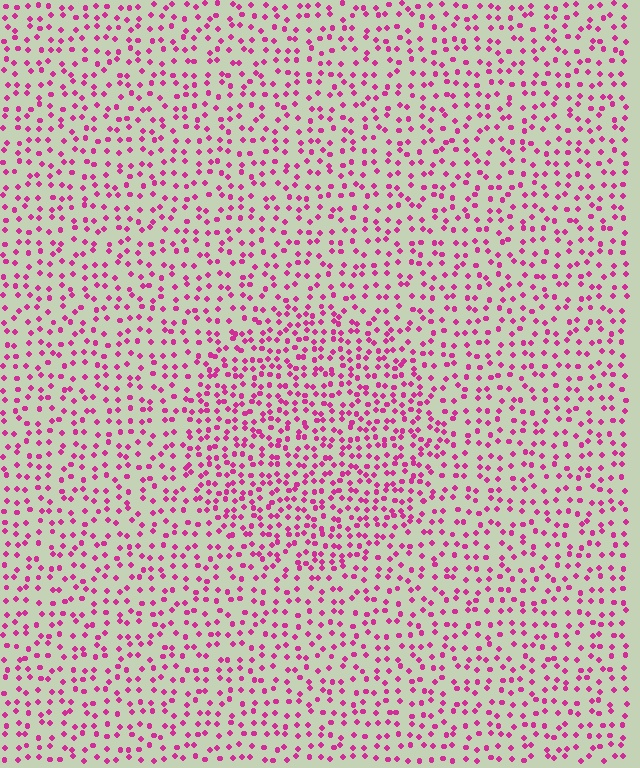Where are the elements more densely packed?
The elements are more densely packed inside the circle boundary.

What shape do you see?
I see a circle.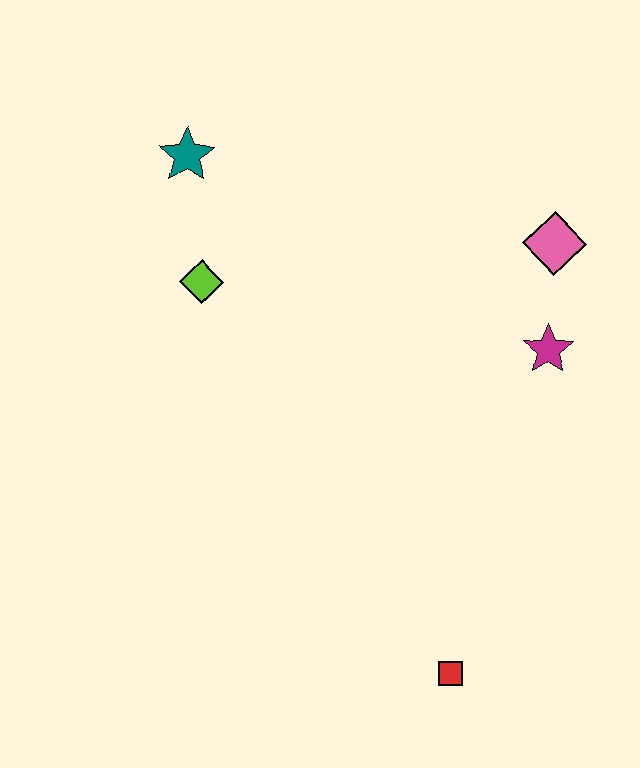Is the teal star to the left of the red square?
Yes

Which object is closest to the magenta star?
The pink diamond is closest to the magenta star.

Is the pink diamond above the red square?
Yes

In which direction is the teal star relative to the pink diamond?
The teal star is to the left of the pink diamond.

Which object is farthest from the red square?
The teal star is farthest from the red square.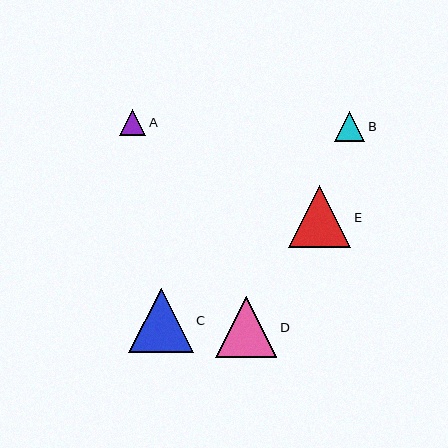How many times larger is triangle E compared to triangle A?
Triangle E is approximately 2.4 times the size of triangle A.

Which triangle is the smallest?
Triangle A is the smallest with a size of approximately 26 pixels.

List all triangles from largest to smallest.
From largest to smallest: C, E, D, B, A.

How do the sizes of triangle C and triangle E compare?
Triangle C and triangle E are approximately the same size.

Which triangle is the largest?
Triangle C is the largest with a size of approximately 64 pixels.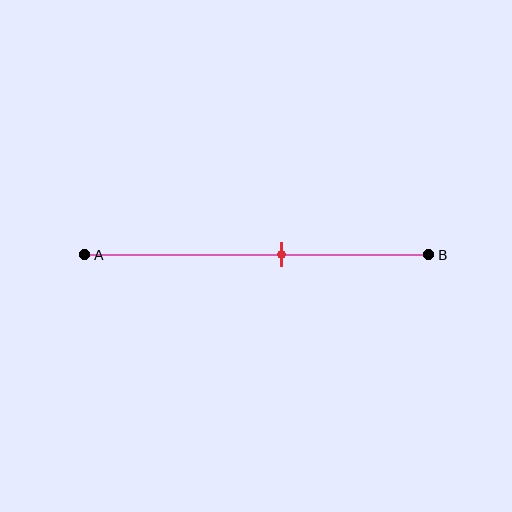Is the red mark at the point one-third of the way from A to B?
No, the mark is at about 55% from A, not at the 33% one-third point.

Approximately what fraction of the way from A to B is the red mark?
The red mark is approximately 55% of the way from A to B.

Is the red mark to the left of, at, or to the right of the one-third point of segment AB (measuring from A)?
The red mark is to the right of the one-third point of segment AB.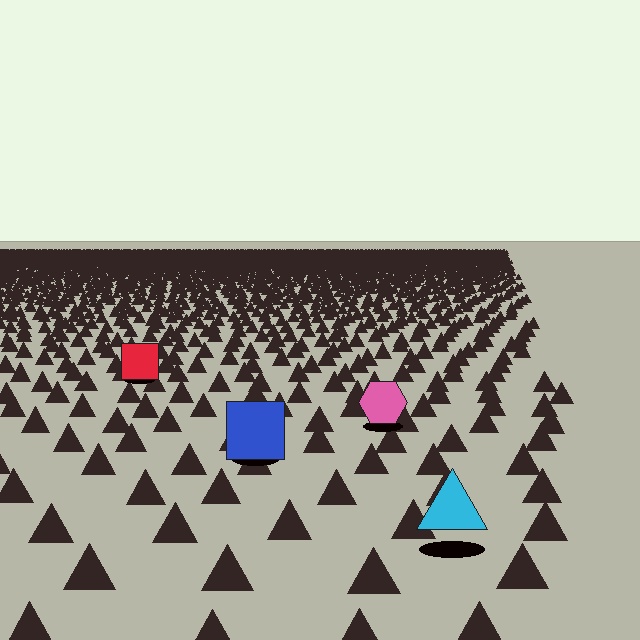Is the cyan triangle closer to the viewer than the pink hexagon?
Yes. The cyan triangle is closer — you can tell from the texture gradient: the ground texture is coarser near it.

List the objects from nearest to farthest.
From nearest to farthest: the cyan triangle, the blue square, the pink hexagon, the red square.